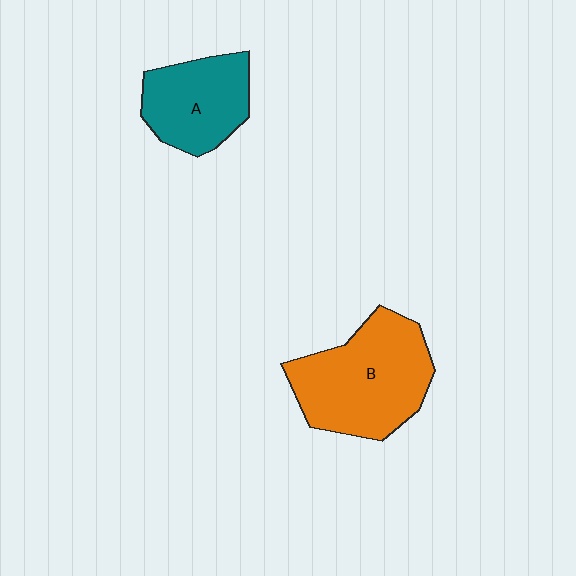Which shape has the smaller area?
Shape A (teal).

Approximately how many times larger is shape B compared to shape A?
Approximately 1.5 times.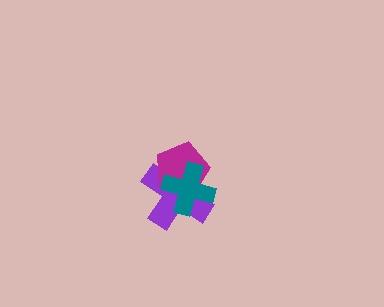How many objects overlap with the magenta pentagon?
2 objects overlap with the magenta pentagon.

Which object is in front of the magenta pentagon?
The teal cross is in front of the magenta pentagon.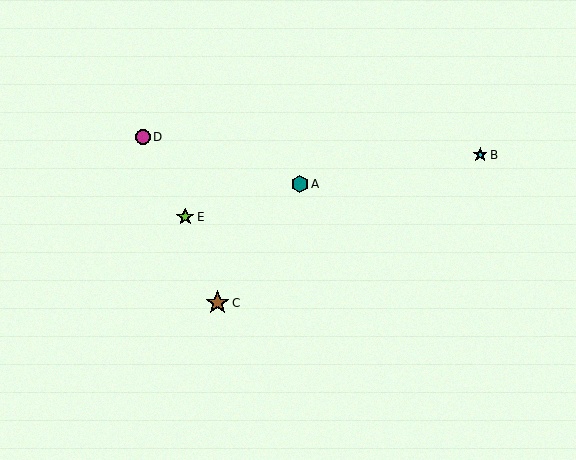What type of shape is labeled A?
Shape A is a teal hexagon.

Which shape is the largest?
The brown star (labeled C) is the largest.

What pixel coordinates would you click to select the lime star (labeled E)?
Click at (185, 217) to select the lime star E.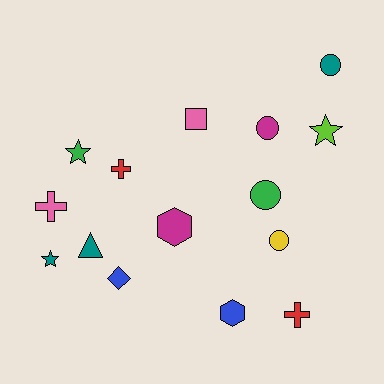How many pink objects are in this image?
There are 2 pink objects.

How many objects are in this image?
There are 15 objects.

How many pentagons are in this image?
There are no pentagons.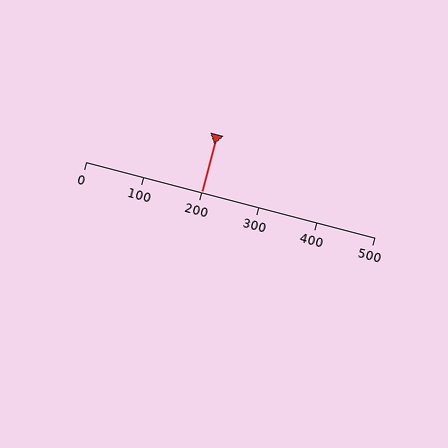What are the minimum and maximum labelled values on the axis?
The axis runs from 0 to 500.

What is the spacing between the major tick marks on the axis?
The major ticks are spaced 100 apart.